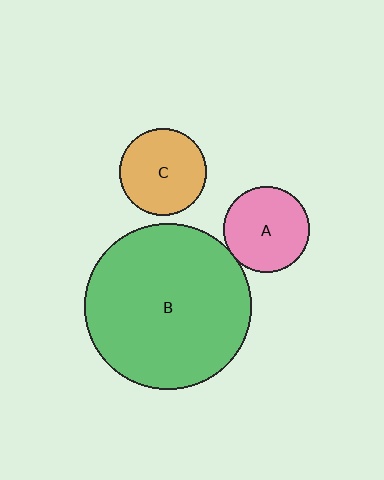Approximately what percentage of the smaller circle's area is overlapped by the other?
Approximately 5%.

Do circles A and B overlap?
Yes.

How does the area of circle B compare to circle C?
Approximately 3.7 times.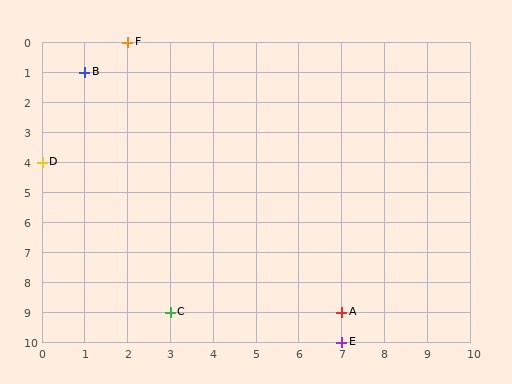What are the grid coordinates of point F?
Point F is at grid coordinates (2, 0).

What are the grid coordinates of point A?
Point A is at grid coordinates (7, 9).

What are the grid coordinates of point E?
Point E is at grid coordinates (7, 10).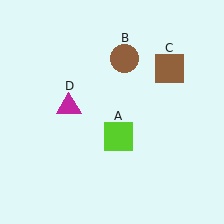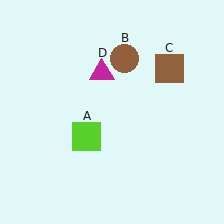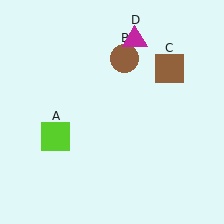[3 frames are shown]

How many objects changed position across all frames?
2 objects changed position: lime square (object A), magenta triangle (object D).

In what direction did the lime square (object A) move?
The lime square (object A) moved left.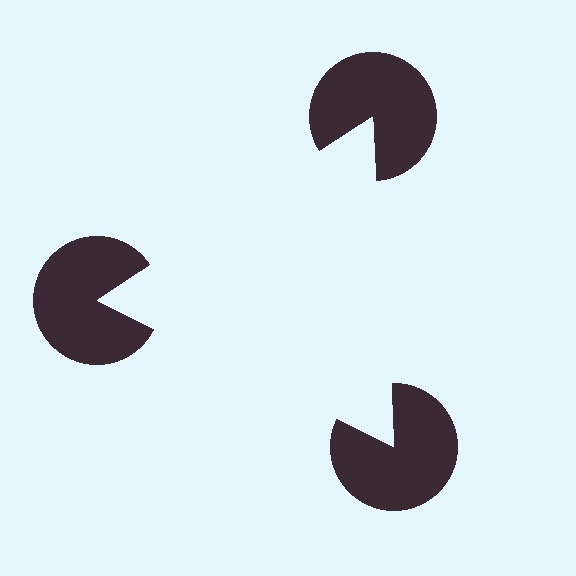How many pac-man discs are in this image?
There are 3 — one at each vertex of the illusory triangle.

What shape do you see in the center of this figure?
An illusory triangle — its edges are inferred from the aligned wedge cuts in the pac-man discs, not physically drawn.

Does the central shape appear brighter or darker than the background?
It typically appears slightly brighter than the background, even though no actual brightness change is drawn.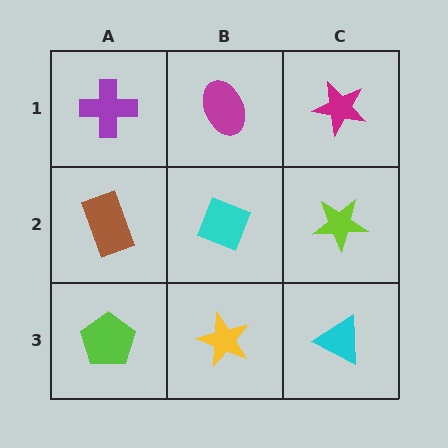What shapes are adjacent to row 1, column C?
A lime star (row 2, column C), a magenta ellipse (row 1, column B).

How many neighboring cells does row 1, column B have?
3.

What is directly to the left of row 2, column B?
A brown rectangle.